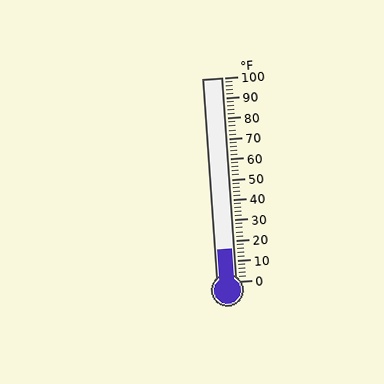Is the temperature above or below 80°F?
The temperature is below 80°F.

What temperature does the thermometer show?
The thermometer shows approximately 16°F.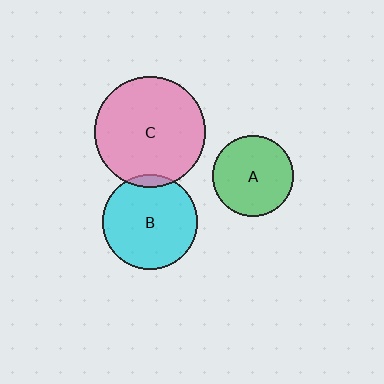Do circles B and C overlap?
Yes.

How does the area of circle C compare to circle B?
Approximately 1.4 times.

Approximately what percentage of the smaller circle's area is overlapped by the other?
Approximately 5%.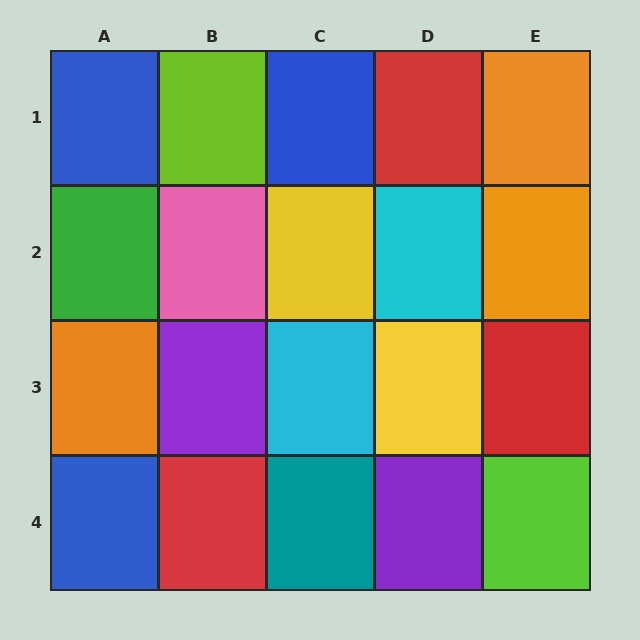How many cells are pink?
1 cell is pink.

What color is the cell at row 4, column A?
Blue.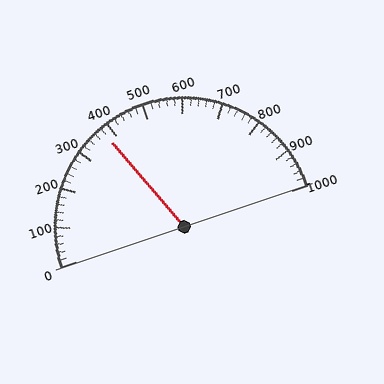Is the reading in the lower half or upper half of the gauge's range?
The reading is in the lower half of the range (0 to 1000).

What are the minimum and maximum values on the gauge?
The gauge ranges from 0 to 1000.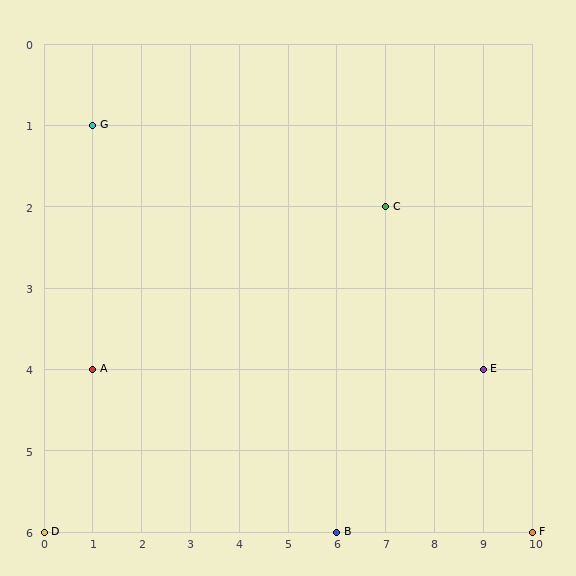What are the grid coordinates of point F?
Point F is at grid coordinates (10, 6).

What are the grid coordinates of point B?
Point B is at grid coordinates (6, 6).